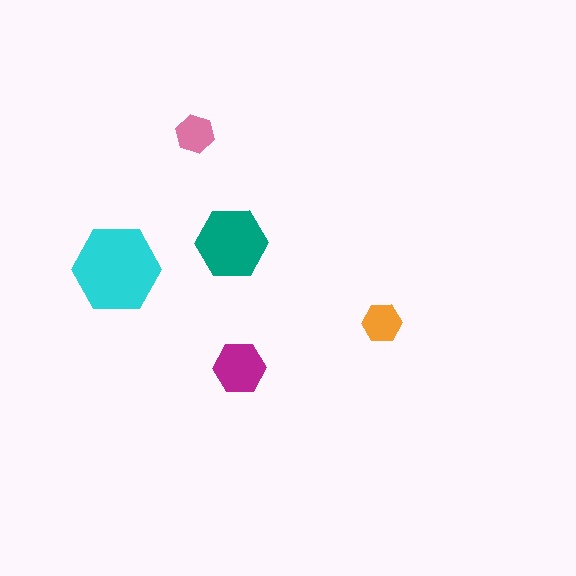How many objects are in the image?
There are 5 objects in the image.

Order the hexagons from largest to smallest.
the cyan one, the teal one, the magenta one, the orange one, the pink one.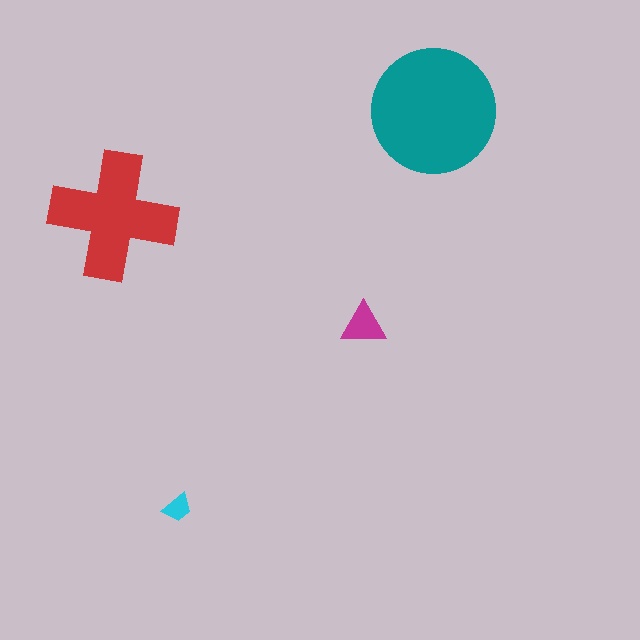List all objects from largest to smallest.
The teal circle, the red cross, the magenta triangle, the cyan trapezoid.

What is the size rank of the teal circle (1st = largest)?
1st.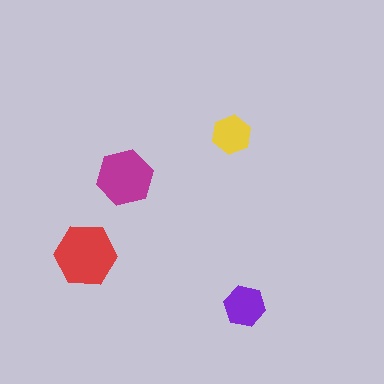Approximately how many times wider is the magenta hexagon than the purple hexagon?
About 1.5 times wider.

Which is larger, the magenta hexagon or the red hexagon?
The red one.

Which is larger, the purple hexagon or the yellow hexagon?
The purple one.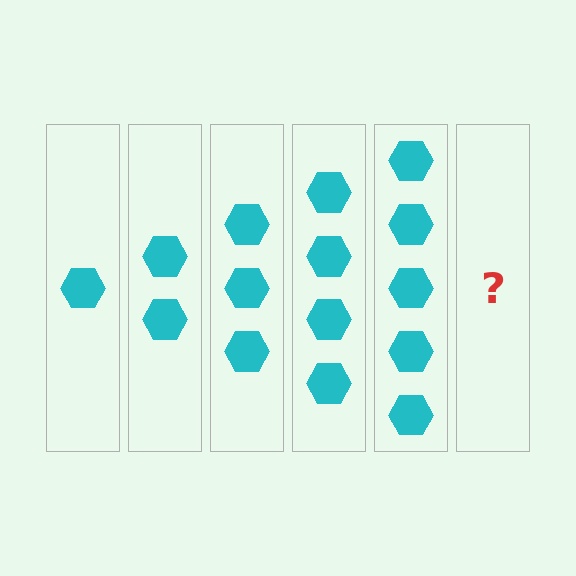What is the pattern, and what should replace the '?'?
The pattern is that each step adds one more hexagon. The '?' should be 6 hexagons.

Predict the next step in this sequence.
The next step is 6 hexagons.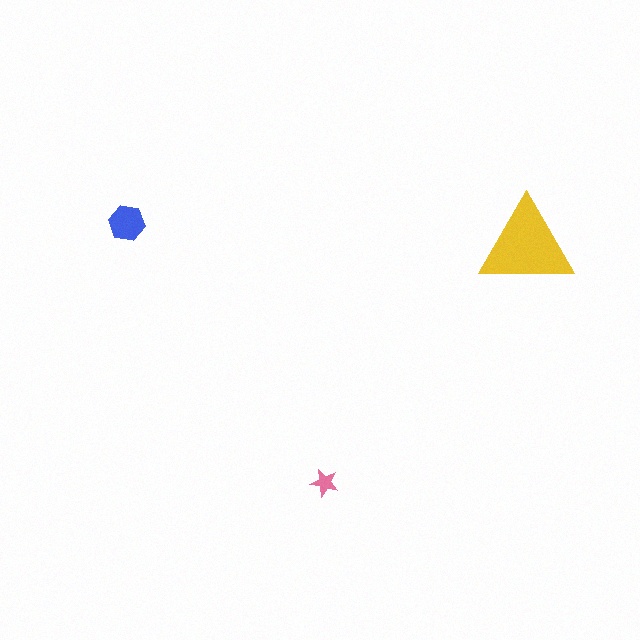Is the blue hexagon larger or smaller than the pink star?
Larger.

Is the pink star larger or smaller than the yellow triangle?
Smaller.